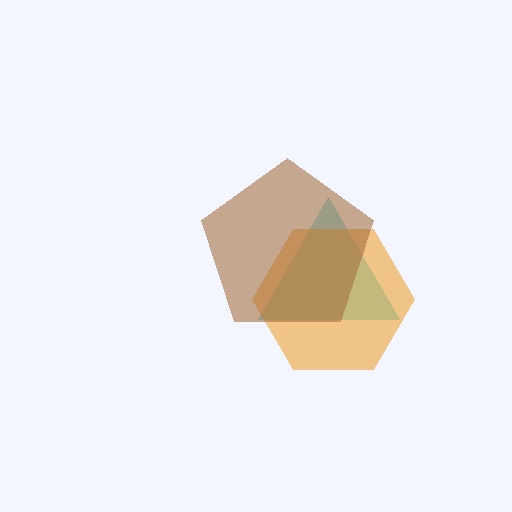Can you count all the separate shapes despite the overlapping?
Yes, there are 3 separate shapes.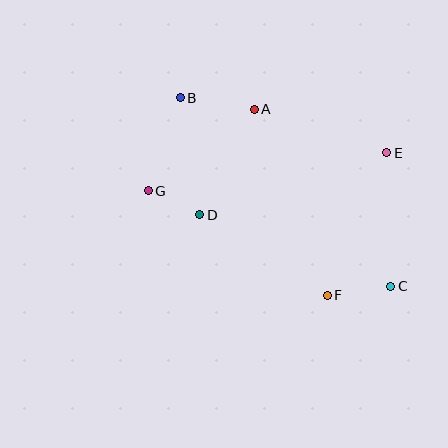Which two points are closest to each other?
Points D and G are closest to each other.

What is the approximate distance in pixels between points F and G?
The distance between F and G is approximately 207 pixels.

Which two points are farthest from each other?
Points B and C are farthest from each other.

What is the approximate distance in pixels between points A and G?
The distance between A and G is approximately 134 pixels.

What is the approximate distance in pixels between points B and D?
The distance between B and D is approximately 119 pixels.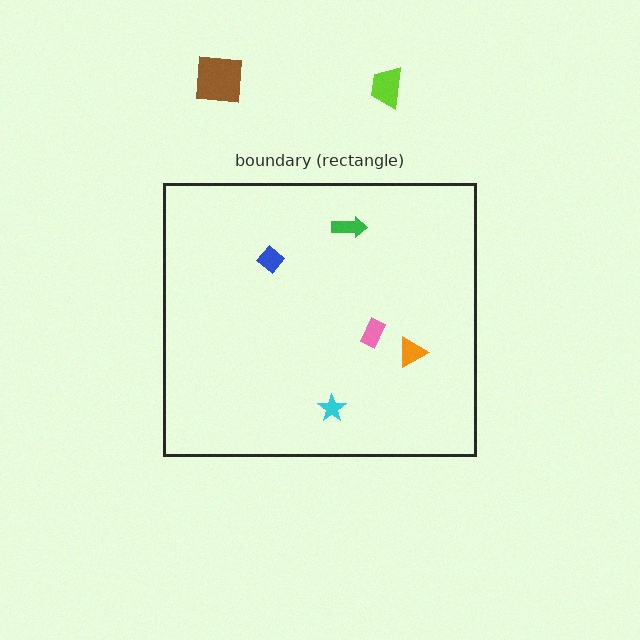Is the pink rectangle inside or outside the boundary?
Inside.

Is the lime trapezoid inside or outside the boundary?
Outside.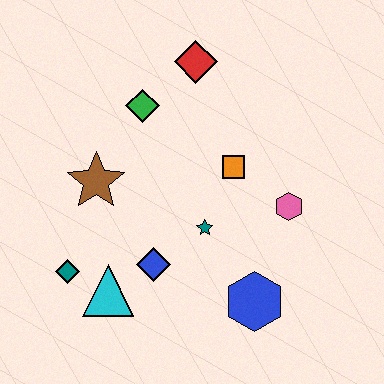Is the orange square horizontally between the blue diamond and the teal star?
No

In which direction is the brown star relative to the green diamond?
The brown star is below the green diamond.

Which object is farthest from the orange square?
The teal diamond is farthest from the orange square.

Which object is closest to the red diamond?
The green diamond is closest to the red diamond.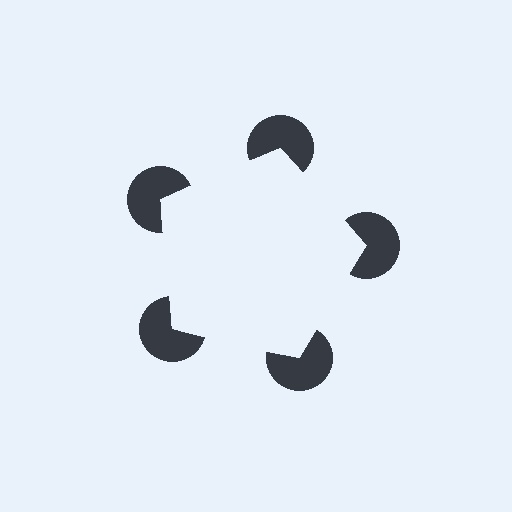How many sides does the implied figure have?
5 sides.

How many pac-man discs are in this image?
There are 5 — one at each vertex of the illusory pentagon.